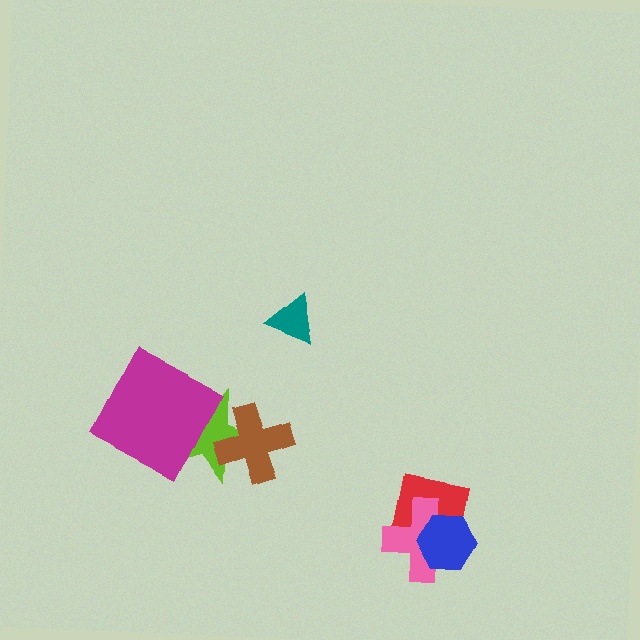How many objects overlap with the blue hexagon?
2 objects overlap with the blue hexagon.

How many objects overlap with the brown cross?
1 object overlaps with the brown cross.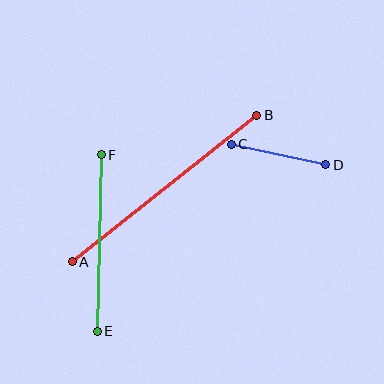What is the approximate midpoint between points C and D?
The midpoint is at approximately (278, 155) pixels.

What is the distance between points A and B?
The distance is approximately 235 pixels.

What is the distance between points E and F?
The distance is approximately 176 pixels.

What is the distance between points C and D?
The distance is approximately 97 pixels.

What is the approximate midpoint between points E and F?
The midpoint is at approximately (99, 243) pixels.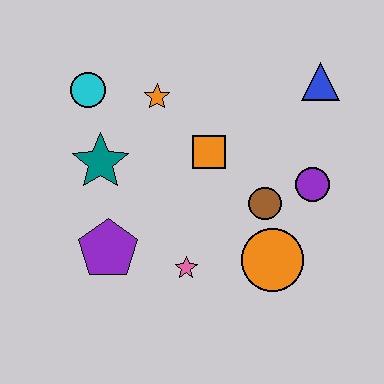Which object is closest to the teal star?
The cyan circle is closest to the teal star.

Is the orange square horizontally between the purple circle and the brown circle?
No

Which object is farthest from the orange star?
The orange circle is farthest from the orange star.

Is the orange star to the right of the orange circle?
No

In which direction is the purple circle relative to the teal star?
The purple circle is to the right of the teal star.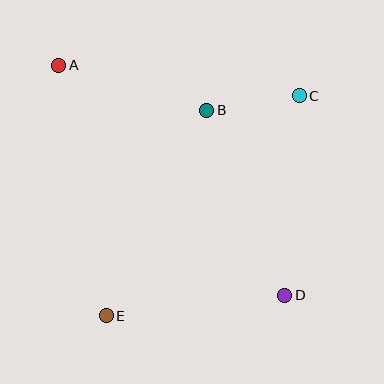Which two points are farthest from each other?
Points A and D are farthest from each other.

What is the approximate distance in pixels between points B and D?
The distance between B and D is approximately 201 pixels.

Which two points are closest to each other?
Points B and C are closest to each other.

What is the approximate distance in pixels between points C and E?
The distance between C and E is approximately 293 pixels.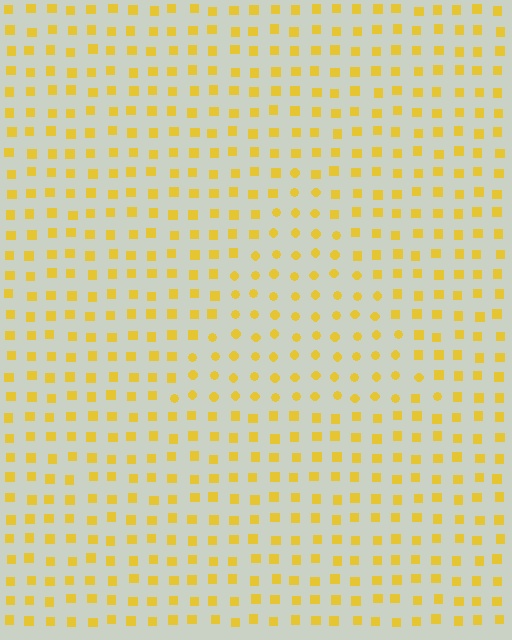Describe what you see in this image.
The image is filled with small yellow elements arranged in a uniform grid. A triangle-shaped region contains circles, while the surrounding area contains squares. The boundary is defined purely by the change in element shape.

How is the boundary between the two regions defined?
The boundary is defined by a change in element shape: circles inside vs. squares outside. All elements share the same color and spacing.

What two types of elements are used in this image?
The image uses circles inside the triangle region and squares outside it.